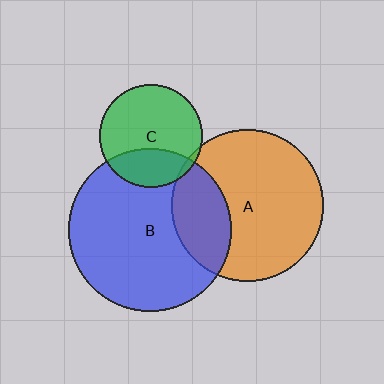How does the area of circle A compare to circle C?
Approximately 2.2 times.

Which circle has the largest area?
Circle B (blue).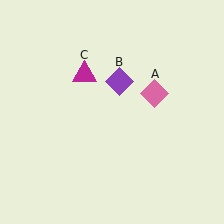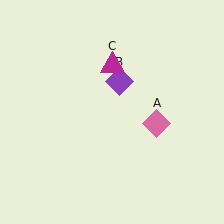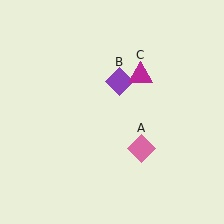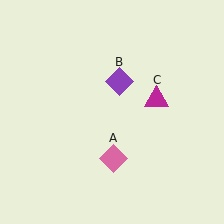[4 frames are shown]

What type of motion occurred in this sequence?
The pink diamond (object A), magenta triangle (object C) rotated clockwise around the center of the scene.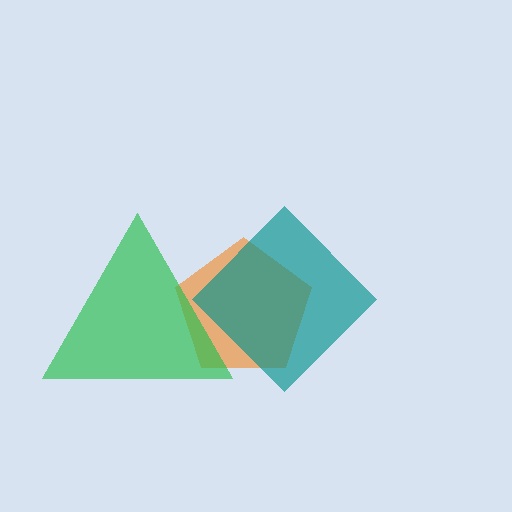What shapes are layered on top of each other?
The layered shapes are: an orange pentagon, a teal diamond, a green triangle.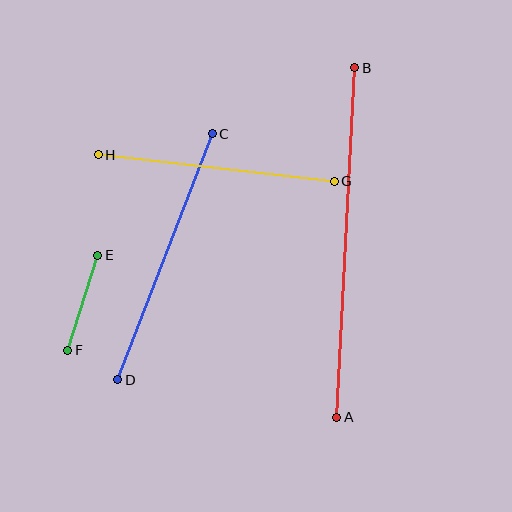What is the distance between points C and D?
The distance is approximately 263 pixels.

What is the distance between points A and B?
The distance is approximately 350 pixels.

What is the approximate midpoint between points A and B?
The midpoint is at approximately (346, 243) pixels.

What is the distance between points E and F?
The distance is approximately 100 pixels.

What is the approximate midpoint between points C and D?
The midpoint is at approximately (165, 257) pixels.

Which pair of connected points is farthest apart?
Points A and B are farthest apart.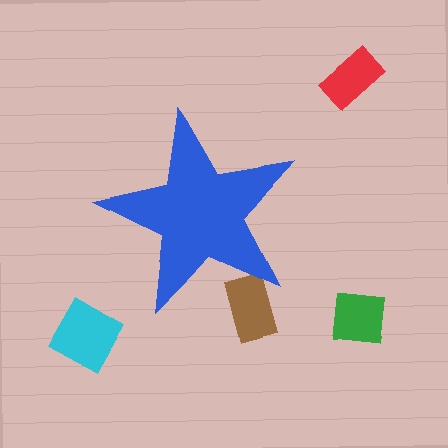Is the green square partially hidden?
No, the green square is fully visible.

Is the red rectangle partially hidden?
No, the red rectangle is fully visible.